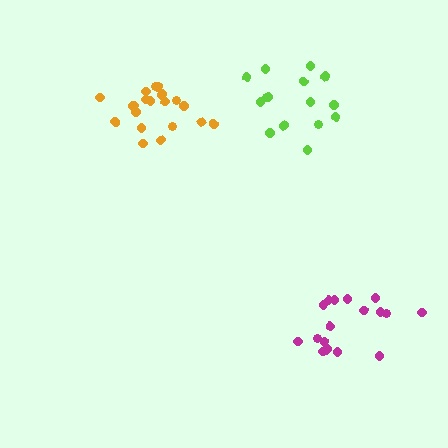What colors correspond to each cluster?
The clusters are colored: lime, magenta, orange.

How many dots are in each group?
Group 1: 15 dots, Group 2: 17 dots, Group 3: 20 dots (52 total).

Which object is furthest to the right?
The magenta cluster is rightmost.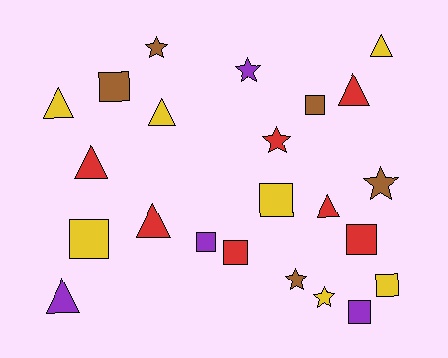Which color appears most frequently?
Red, with 7 objects.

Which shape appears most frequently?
Square, with 9 objects.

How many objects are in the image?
There are 23 objects.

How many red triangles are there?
There are 4 red triangles.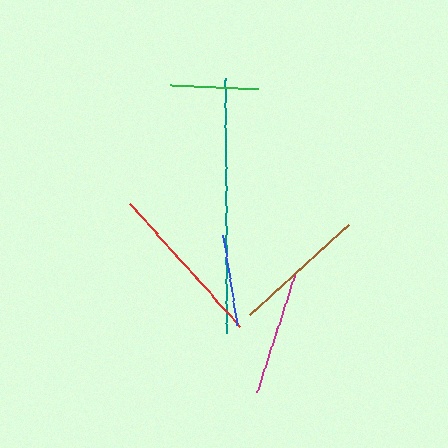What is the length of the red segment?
The red segment is approximately 165 pixels long.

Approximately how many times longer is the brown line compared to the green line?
The brown line is approximately 1.5 times the length of the green line.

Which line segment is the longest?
The teal line is the longest at approximately 255 pixels.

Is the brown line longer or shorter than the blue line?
The brown line is longer than the blue line.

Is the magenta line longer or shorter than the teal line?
The teal line is longer than the magenta line.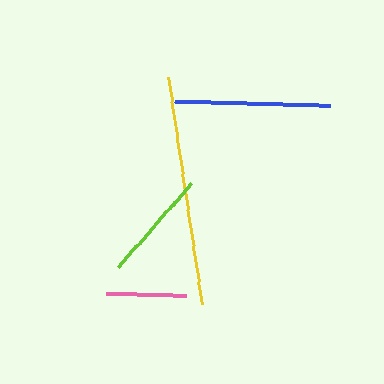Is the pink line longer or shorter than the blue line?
The blue line is longer than the pink line.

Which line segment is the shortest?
The pink line is the shortest at approximately 80 pixels.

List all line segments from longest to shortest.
From longest to shortest: yellow, blue, lime, pink.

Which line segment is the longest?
The yellow line is the longest at approximately 229 pixels.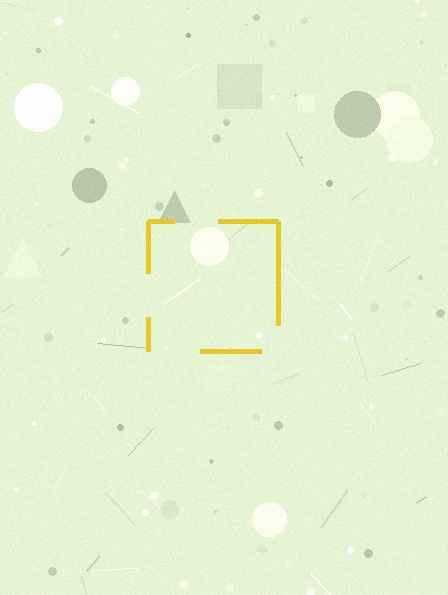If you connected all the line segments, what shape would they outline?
They would outline a square.